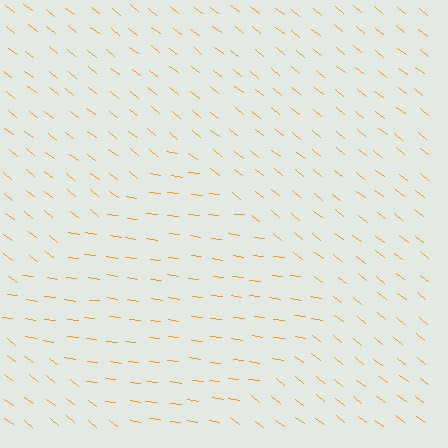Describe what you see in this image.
The image is filled with small orange line segments. A diamond region in the image has lines oriented differently from the surrounding lines, creating a visible texture boundary.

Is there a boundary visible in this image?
Yes, there is a texture boundary formed by a change in line orientation.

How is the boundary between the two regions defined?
The boundary is defined purely by a change in line orientation (approximately 31 degrees difference). All lines are the same color and thickness.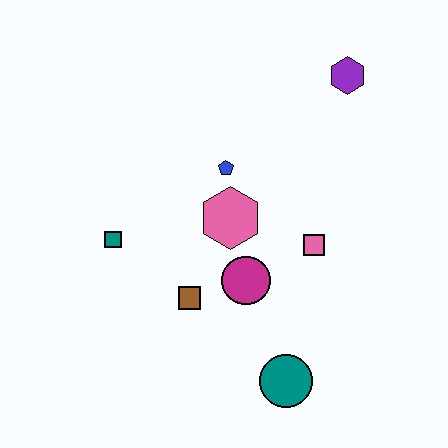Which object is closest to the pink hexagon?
The blue pentagon is closest to the pink hexagon.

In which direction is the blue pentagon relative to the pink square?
The blue pentagon is to the left of the pink square.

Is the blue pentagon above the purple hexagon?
No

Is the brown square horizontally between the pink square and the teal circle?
No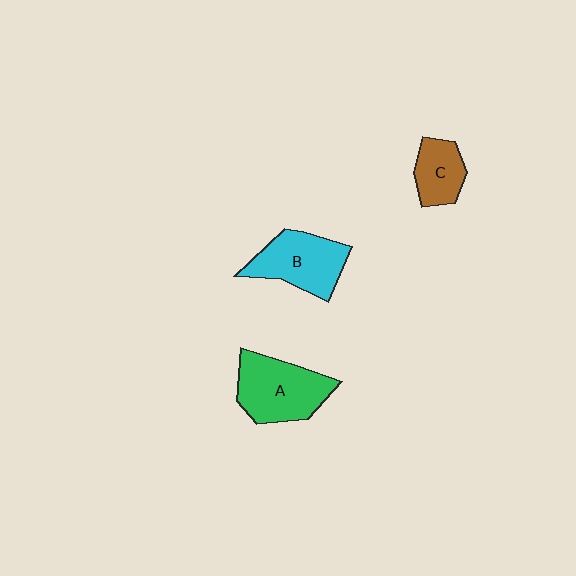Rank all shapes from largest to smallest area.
From largest to smallest: A (green), B (cyan), C (brown).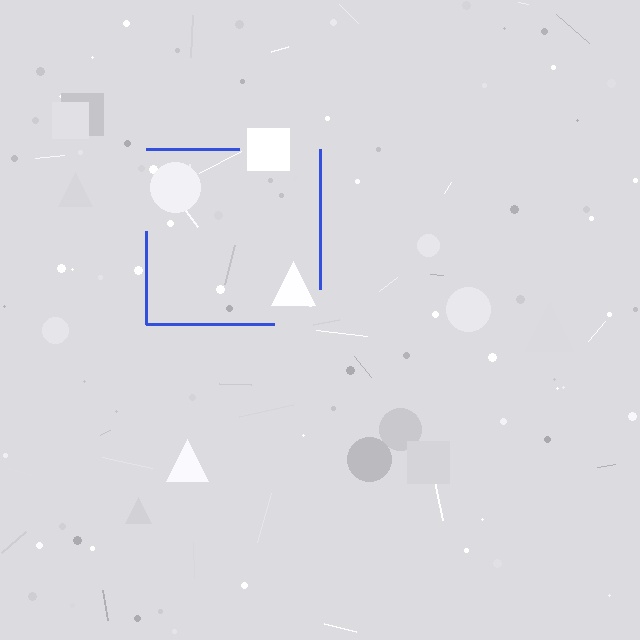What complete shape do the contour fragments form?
The contour fragments form a square.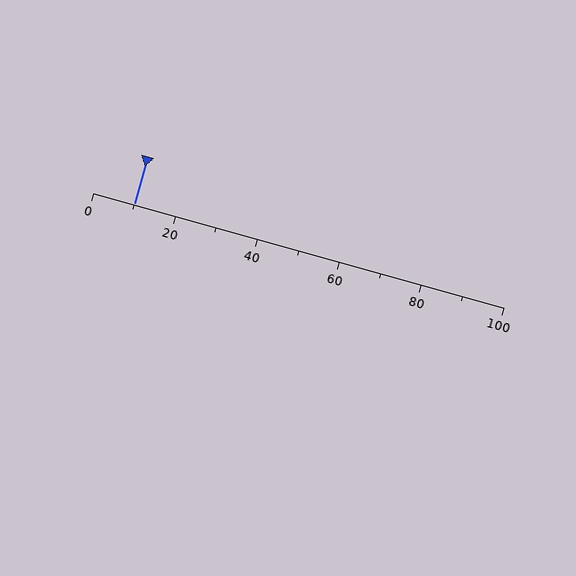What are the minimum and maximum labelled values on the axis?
The axis runs from 0 to 100.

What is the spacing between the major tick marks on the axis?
The major ticks are spaced 20 apart.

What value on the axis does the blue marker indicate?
The marker indicates approximately 10.